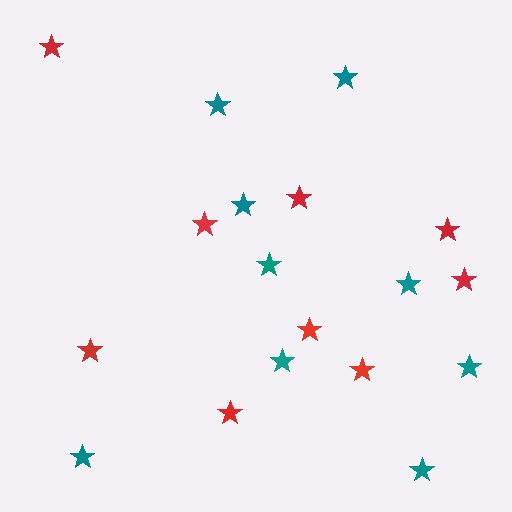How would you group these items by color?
There are 2 groups: one group of red stars (9) and one group of teal stars (9).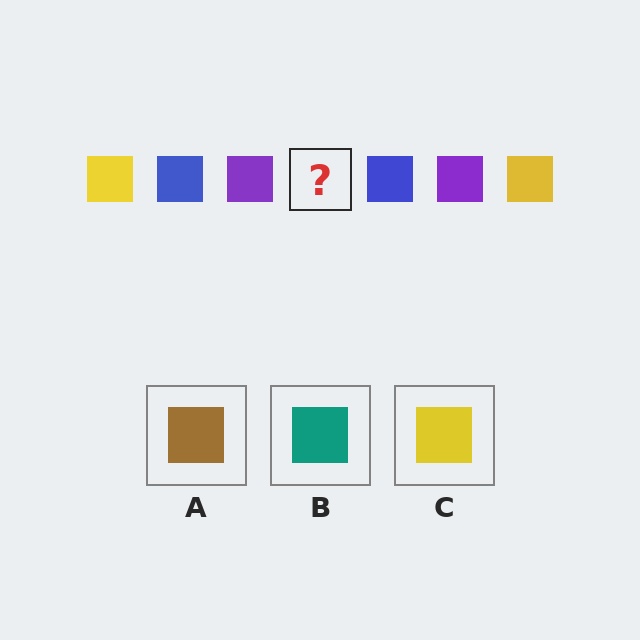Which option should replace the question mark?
Option C.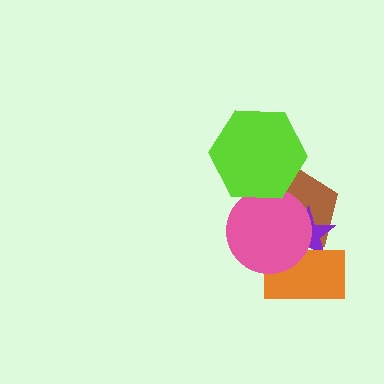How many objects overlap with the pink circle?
4 objects overlap with the pink circle.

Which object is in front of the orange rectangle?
The pink circle is in front of the orange rectangle.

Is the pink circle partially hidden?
Yes, it is partially covered by another shape.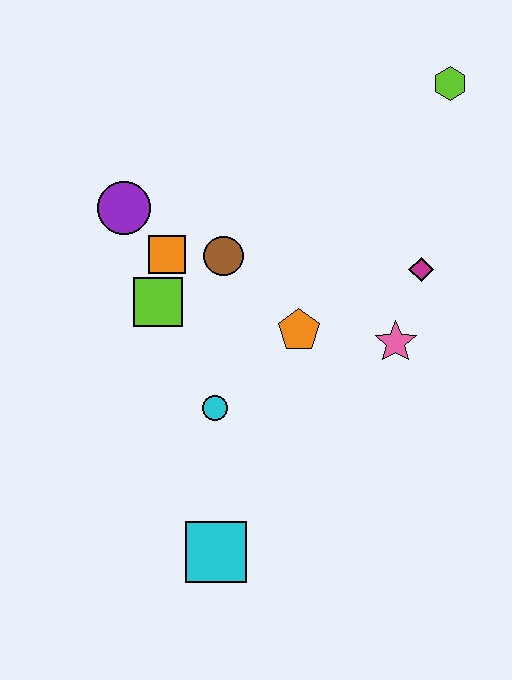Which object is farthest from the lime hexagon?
The cyan square is farthest from the lime hexagon.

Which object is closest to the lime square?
The orange square is closest to the lime square.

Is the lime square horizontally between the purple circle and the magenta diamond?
Yes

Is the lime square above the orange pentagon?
Yes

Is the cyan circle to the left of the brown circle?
Yes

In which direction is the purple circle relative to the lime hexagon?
The purple circle is to the left of the lime hexagon.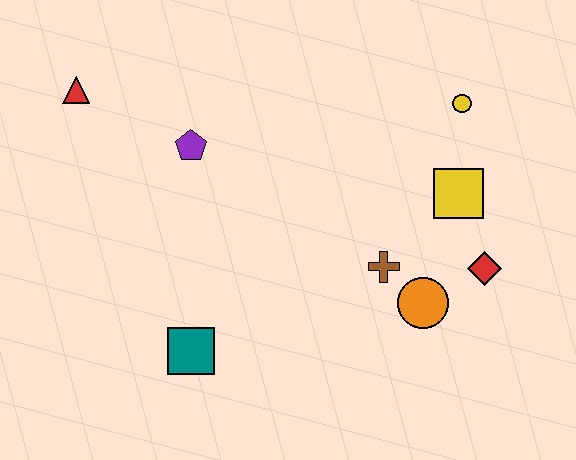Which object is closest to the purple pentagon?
The red triangle is closest to the purple pentagon.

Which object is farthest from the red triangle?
The red diamond is farthest from the red triangle.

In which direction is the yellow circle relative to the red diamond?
The yellow circle is above the red diamond.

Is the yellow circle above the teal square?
Yes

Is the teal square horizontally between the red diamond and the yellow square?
No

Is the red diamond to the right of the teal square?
Yes